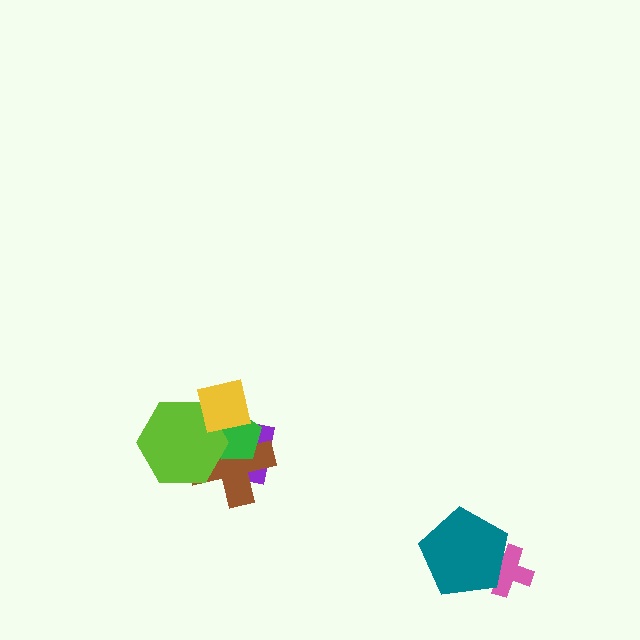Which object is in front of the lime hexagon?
The yellow square is in front of the lime hexagon.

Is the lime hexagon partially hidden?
Yes, it is partially covered by another shape.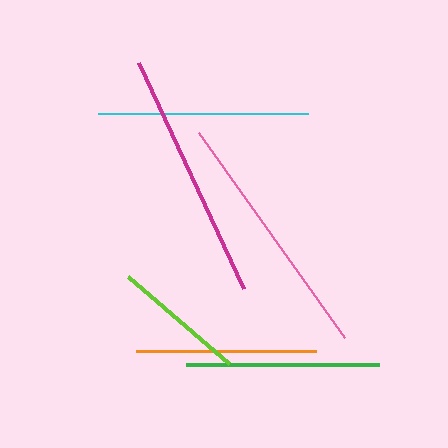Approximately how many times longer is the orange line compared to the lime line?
The orange line is approximately 1.3 times the length of the lime line.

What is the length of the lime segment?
The lime segment is approximately 134 pixels long.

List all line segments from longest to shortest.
From longest to shortest: pink, magenta, cyan, green, orange, lime.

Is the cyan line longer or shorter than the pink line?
The pink line is longer than the cyan line.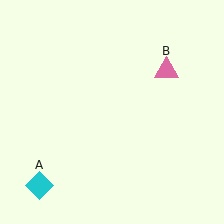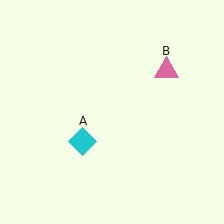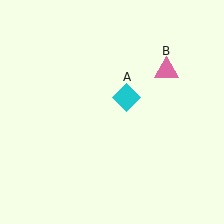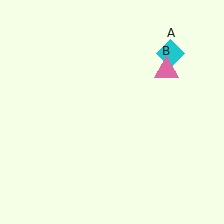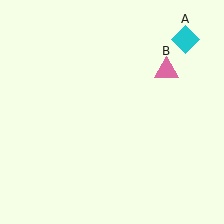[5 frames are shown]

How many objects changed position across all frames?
1 object changed position: cyan diamond (object A).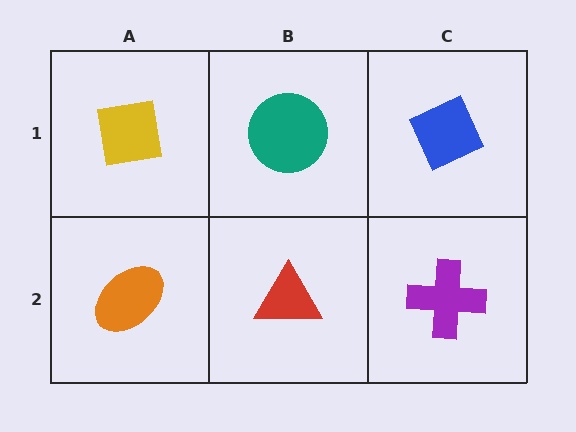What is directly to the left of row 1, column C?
A teal circle.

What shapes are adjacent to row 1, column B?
A red triangle (row 2, column B), a yellow square (row 1, column A), a blue diamond (row 1, column C).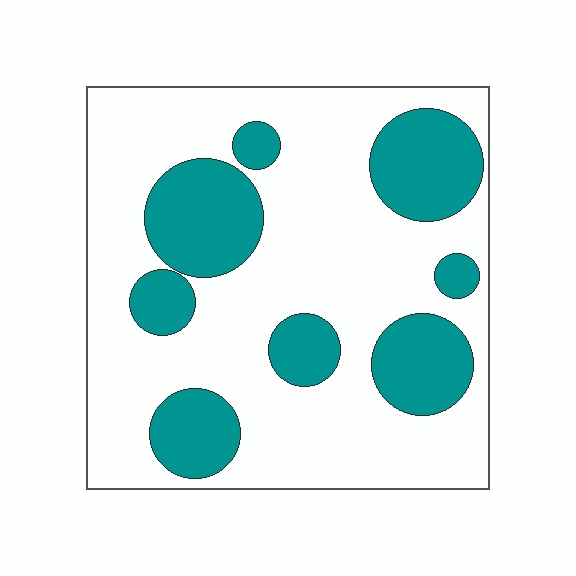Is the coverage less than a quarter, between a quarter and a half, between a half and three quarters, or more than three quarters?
Between a quarter and a half.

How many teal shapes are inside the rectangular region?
8.